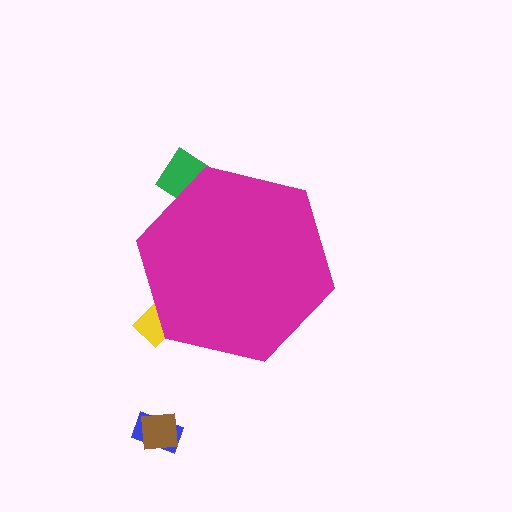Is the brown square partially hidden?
No, the brown square is fully visible.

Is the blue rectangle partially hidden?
No, the blue rectangle is fully visible.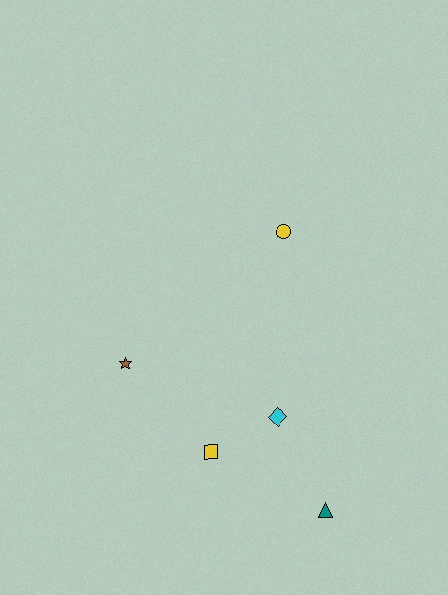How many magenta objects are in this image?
There are no magenta objects.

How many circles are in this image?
There is 1 circle.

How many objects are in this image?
There are 5 objects.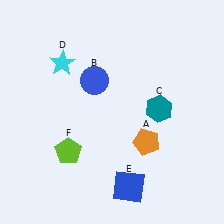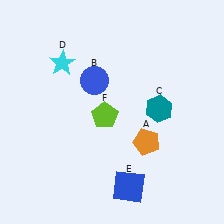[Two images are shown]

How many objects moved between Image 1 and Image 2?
1 object moved between the two images.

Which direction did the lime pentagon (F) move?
The lime pentagon (F) moved right.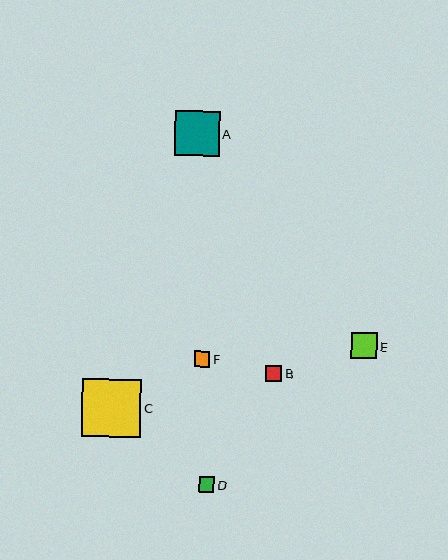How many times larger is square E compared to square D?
Square E is approximately 1.6 times the size of square D.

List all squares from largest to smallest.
From largest to smallest: C, A, E, B, D, F.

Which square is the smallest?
Square F is the smallest with a size of approximately 15 pixels.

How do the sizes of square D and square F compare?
Square D and square F are approximately the same size.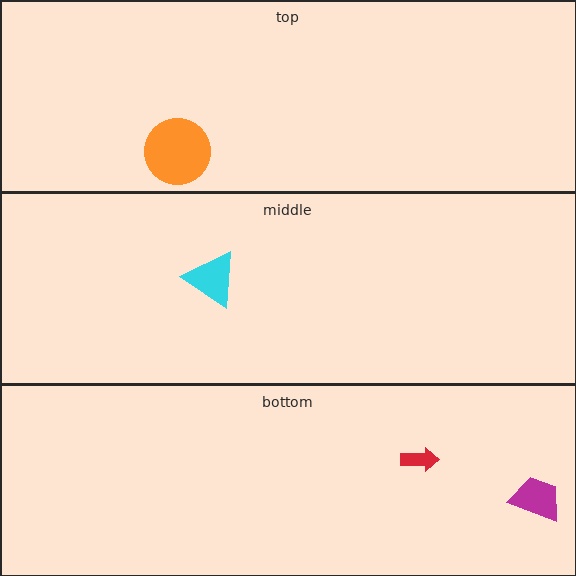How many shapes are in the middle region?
1.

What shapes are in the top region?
The orange circle.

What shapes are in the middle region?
The cyan triangle.